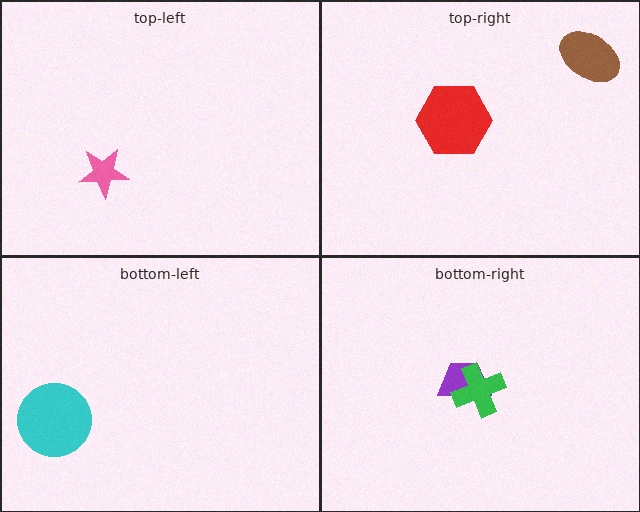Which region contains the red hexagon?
The top-right region.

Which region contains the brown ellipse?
The top-right region.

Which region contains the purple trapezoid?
The bottom-right region.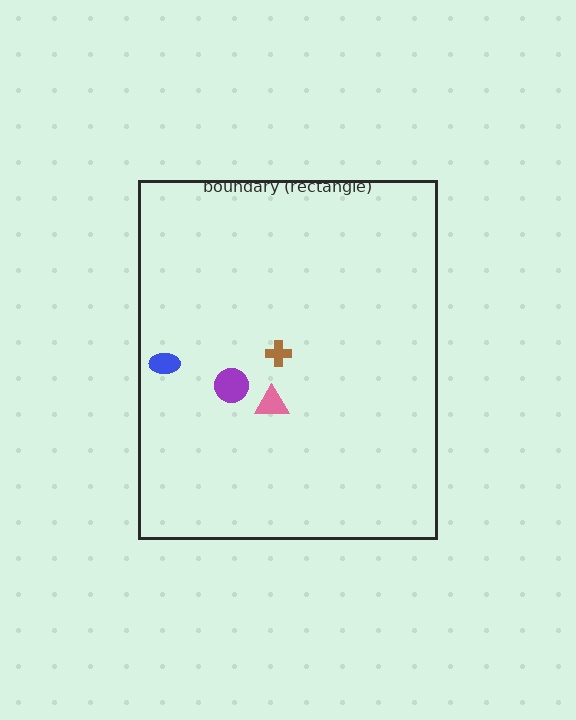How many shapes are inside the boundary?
4 inside, 0 outside.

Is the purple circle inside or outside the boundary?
Inside.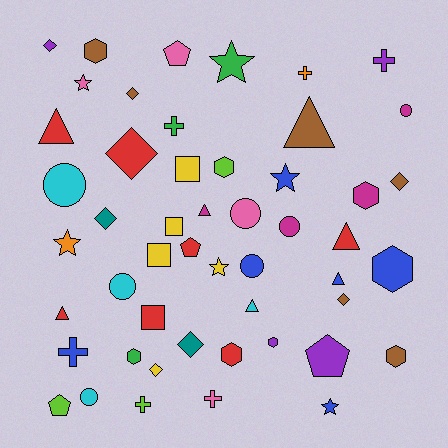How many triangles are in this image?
There are 7 triangles.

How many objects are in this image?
There are 50 objects.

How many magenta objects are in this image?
There are 4 magenta objects.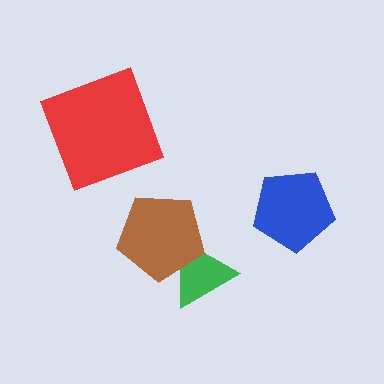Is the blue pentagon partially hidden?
No, no other shape covers it.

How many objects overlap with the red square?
0 objects overlap with the red square.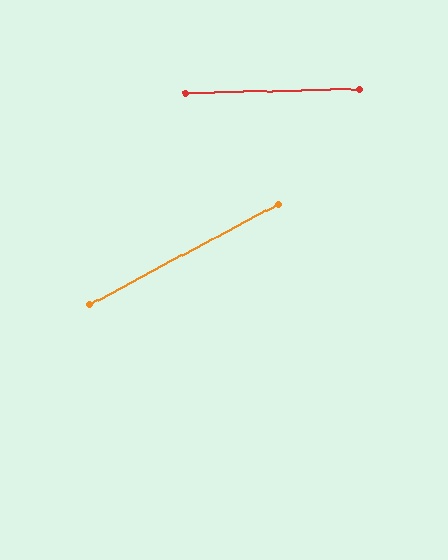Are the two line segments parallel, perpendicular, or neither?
Neither parallel nor perpendicular — they differ by about 27°.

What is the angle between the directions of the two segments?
Approximately 27 degrees.